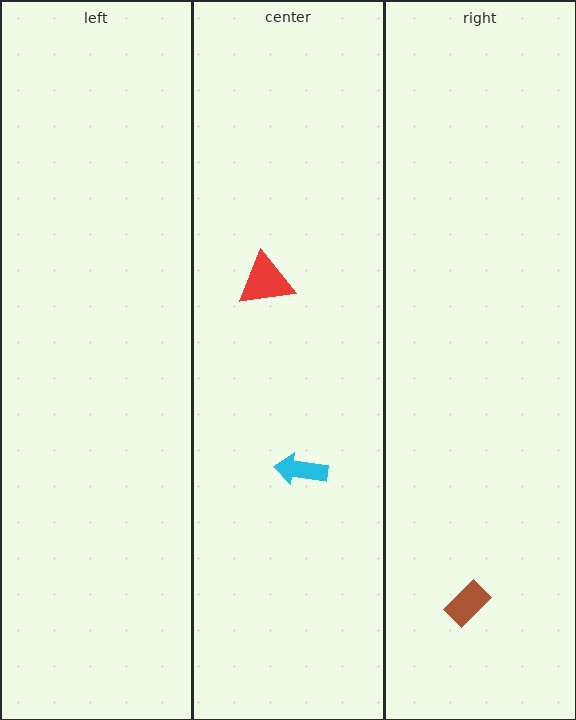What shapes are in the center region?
The red triangle, the cyan arrow.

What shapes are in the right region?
The brown rectangle.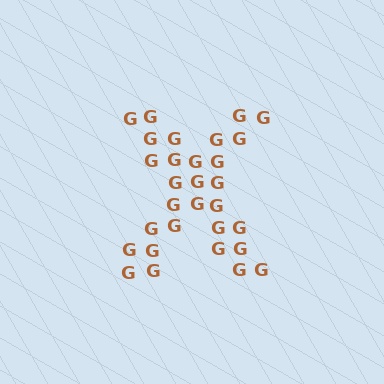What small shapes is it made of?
It is made of small letter G's.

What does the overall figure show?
The overall figure shows the letter X.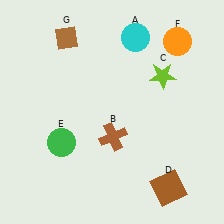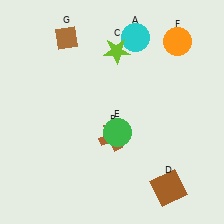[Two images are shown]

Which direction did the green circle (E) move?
The green circle (E) moved right.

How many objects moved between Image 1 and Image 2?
2 objects moved between the two images.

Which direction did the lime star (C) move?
The lime star (C) moved left.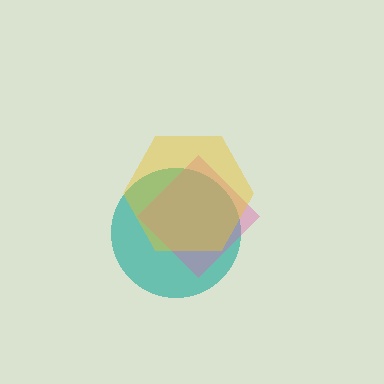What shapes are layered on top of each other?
The layered shapes are: a teal circle, a pink diamond, a yellow hexagon.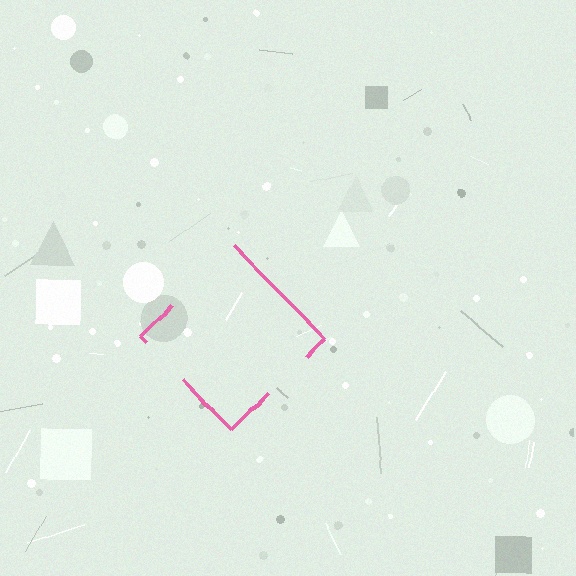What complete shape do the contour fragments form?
The contour fragments form a diamond.